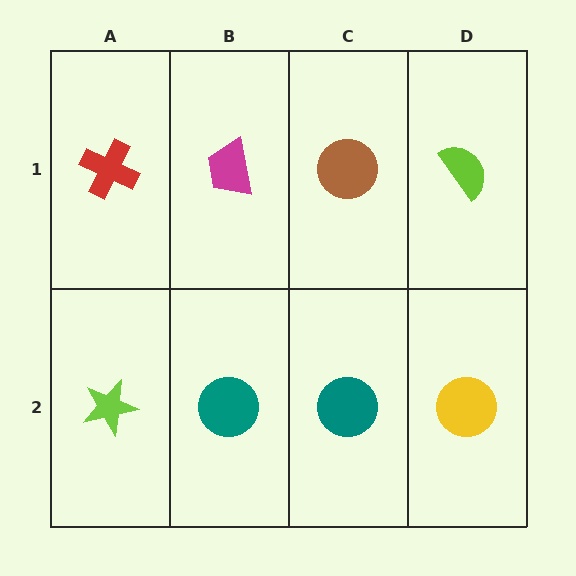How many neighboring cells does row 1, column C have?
3.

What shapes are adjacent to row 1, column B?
A teal circle (row 2, column B), a red cross (row 1, column A), a brown circle (row 1, column C).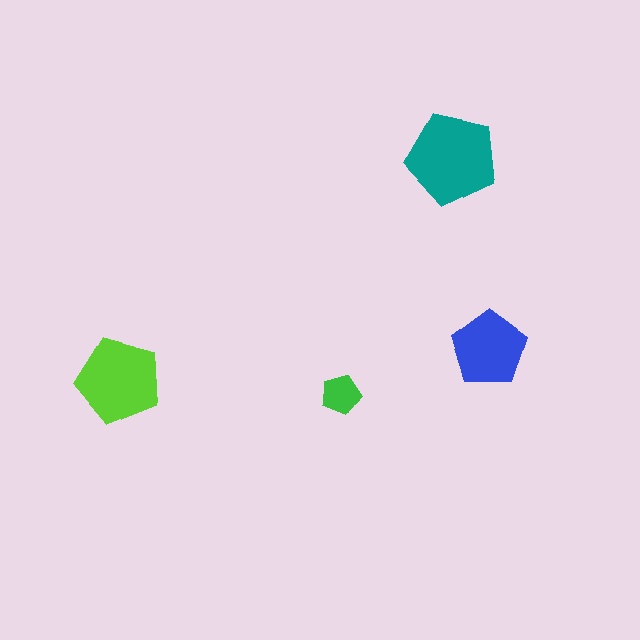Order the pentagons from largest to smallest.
the teal one, the lime one, the blue one, the green one.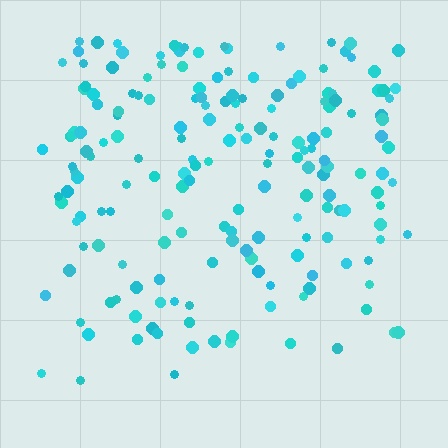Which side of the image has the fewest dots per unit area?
The bottom.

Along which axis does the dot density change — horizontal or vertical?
Vertical.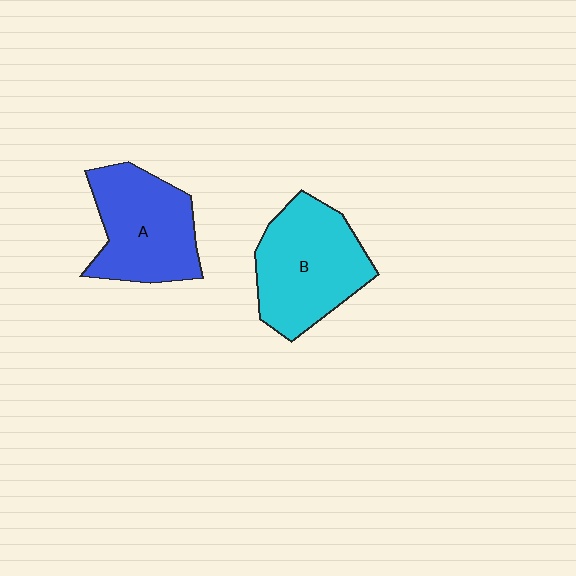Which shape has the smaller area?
Shape A (blue).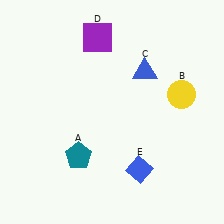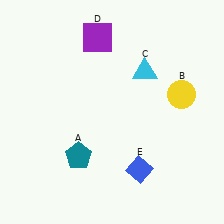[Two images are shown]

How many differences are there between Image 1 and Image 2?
There is 1 difference between the two images.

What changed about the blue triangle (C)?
In Image 1, C is blue. In Image 2, it changed to cyan.